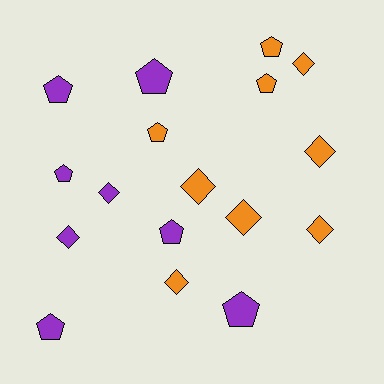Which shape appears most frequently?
Pentagon, with 9 objects.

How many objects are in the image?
There are 17 objects.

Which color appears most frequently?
Orange, with 9 objects.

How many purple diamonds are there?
There are 2 purple diamonds.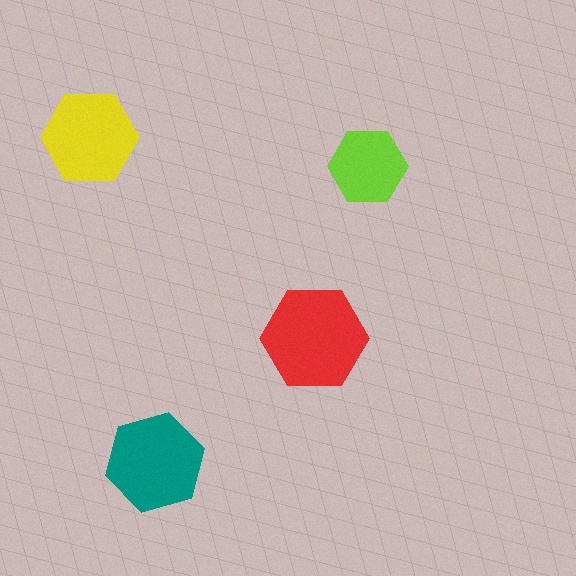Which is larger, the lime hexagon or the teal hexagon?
The teal one.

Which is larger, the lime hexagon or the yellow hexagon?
The yellow one.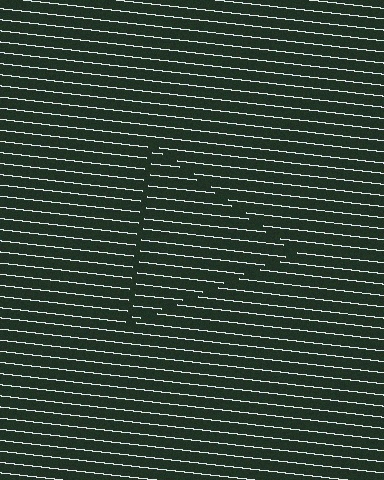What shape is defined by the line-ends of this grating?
An illusory triangle. The interior of the shape contains the same grating, shifted by half a period — the contour is defined by the phase discontinuity where line-ends from the inner and outer gratings abut.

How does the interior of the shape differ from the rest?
The interior of the shape contains the same grating, shifted by half a period — the contour is defined by the phase discontinuity where line-ends from the inner and outer gratings abut.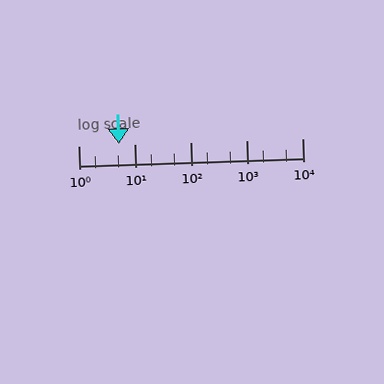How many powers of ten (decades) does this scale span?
The scale spans 4 decades, from 1 to 10000.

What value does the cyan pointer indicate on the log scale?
The pointer indicates approximately 5.2.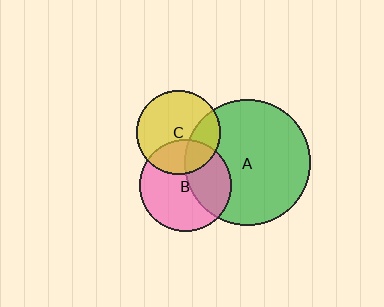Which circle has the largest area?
Circle A (green).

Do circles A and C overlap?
Yes.